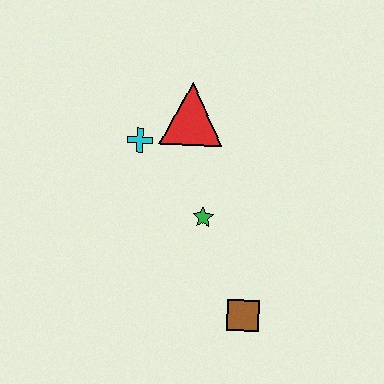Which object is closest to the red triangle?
The cyan cross is closest to the red triangle.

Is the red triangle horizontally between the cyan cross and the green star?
Yes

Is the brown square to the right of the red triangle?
Yes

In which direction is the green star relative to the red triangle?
The green star is below the red triangle.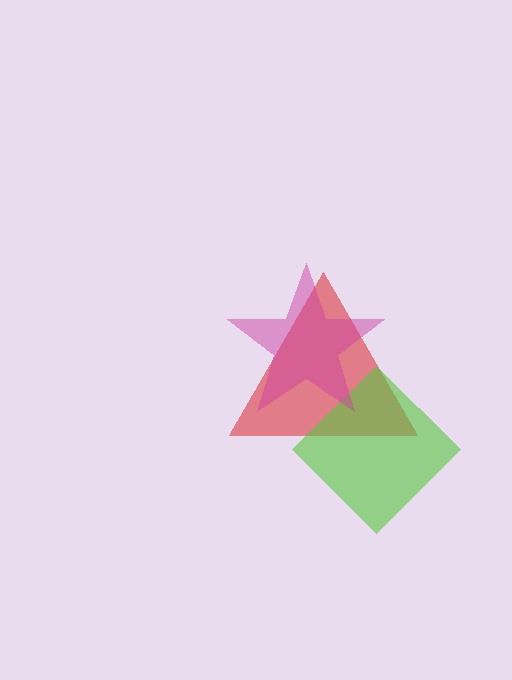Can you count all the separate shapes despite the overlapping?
Yes, there are 3 separate shapes.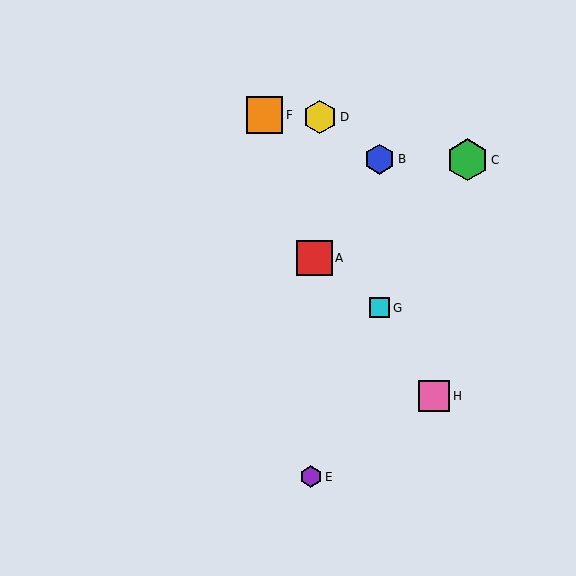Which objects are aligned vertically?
Objects B, G are aligned vertically.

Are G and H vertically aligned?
No, G is at x≈380 and H is at x≈434.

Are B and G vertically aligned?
Yes, both are at x≈380.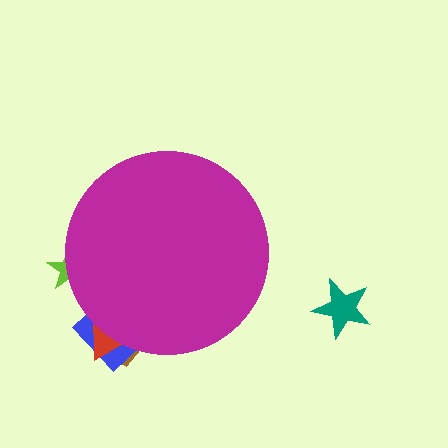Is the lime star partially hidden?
Yes, the lime star is partially hidden behind the magenta circle.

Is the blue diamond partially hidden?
Yes, the blue diamond is partially hidden behind the magenta circle.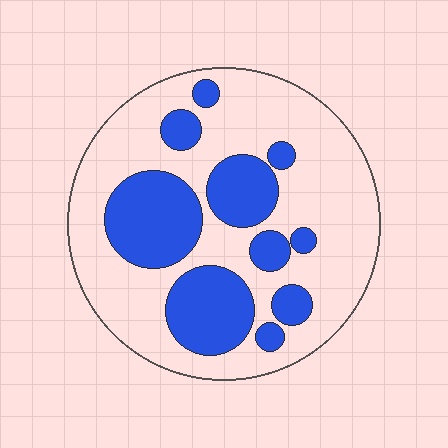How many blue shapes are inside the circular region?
10.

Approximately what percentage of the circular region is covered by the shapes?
Approximately 30%.